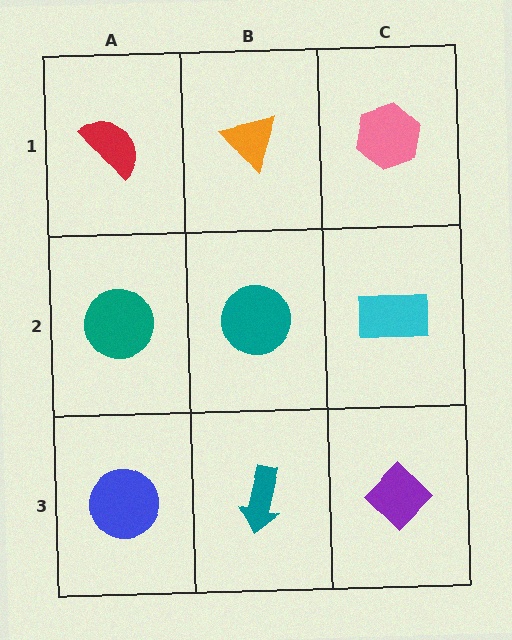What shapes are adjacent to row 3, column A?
A teal circle (row 2, column A), a teal arrow (row 3, column B).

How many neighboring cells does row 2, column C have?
3.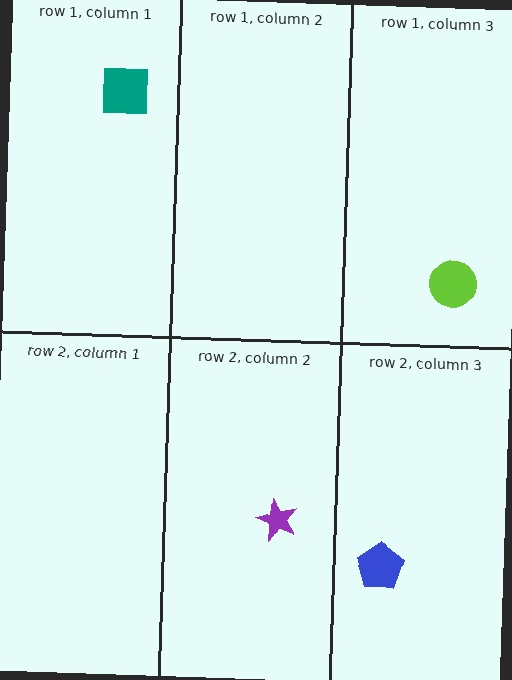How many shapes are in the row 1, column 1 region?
1.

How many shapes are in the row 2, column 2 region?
1.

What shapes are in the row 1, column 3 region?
The lime circle.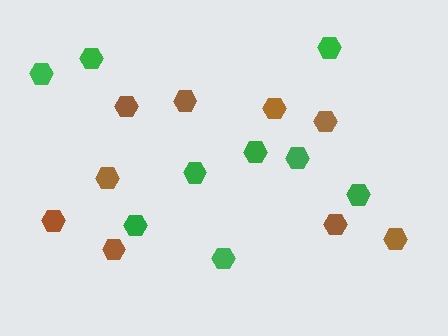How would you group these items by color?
There are 2 groups: one group of brown hexagons (9) and one group of green hexagons (9).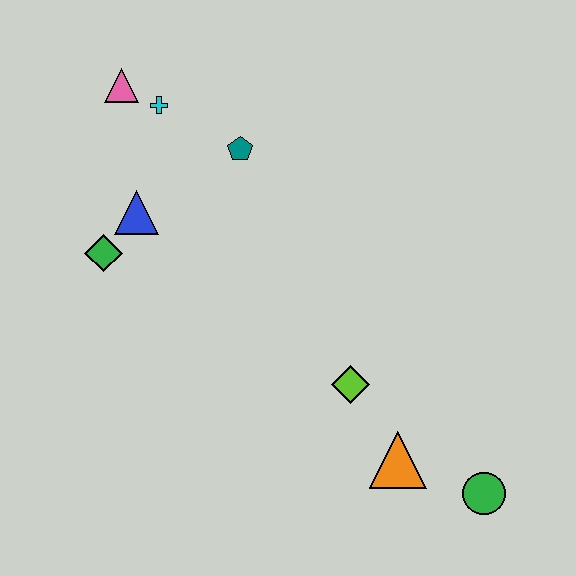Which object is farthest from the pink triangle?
The green circle is farthest from the pink triangle.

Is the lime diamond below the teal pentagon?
Yes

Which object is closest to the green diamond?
The blue triangle is closest to the green diamond.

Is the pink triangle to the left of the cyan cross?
Yes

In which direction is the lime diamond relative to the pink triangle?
The lime diamond is below the pink triangle.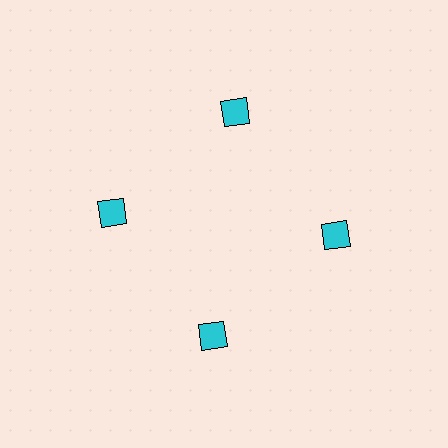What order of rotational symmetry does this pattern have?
This pattern has 4-fold rotational symmetry.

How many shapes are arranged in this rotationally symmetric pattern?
There are 4 shapes, arranged in 4 groups of 1.